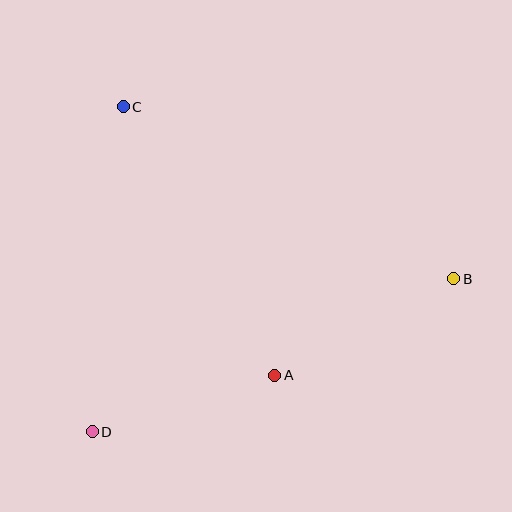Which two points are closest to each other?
Points A and D are closest to each other.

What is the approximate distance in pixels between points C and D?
The distance between C and D is approximately 326 pixels.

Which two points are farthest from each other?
Points B and D are farthest from each other.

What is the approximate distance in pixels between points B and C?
The distance between B and C is approximately 372 pixels.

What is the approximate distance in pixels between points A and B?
The distance between A and B is approximately 203 pixels.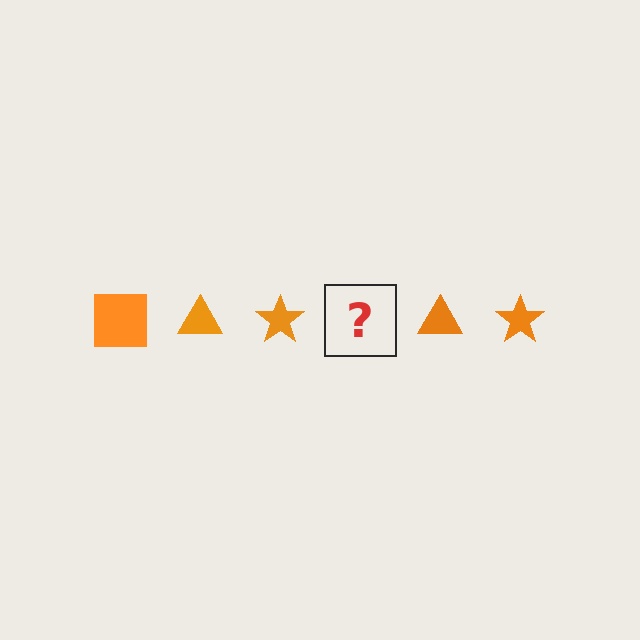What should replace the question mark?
The question mark should be replaced with an orange square.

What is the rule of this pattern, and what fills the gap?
The rule is that the pattern cycles through square, triangle, star shapes in orange. The gap should be filled with an orange square.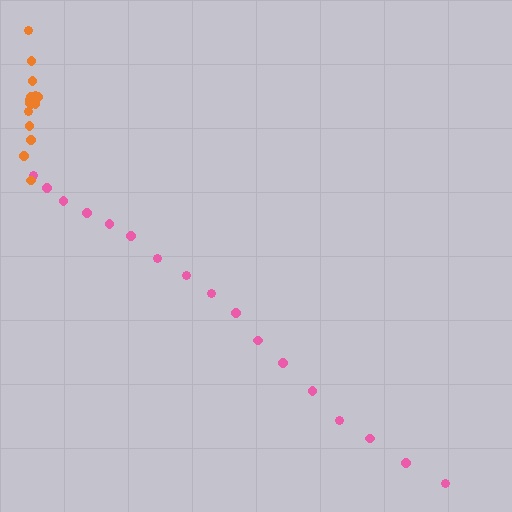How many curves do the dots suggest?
There are 2 distinct paths.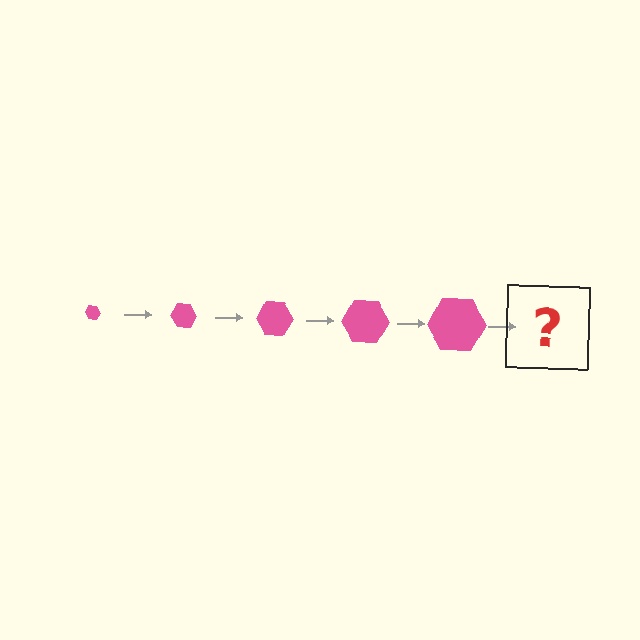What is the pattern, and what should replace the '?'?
The pattern is that the hexagon gets progressively larger each step. The '?' should be a pink hexagon, larger than the previous one.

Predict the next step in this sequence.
The next step is a pink hexagon, larger than the previous one.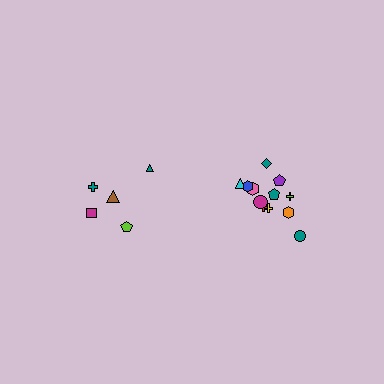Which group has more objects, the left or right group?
The right group.